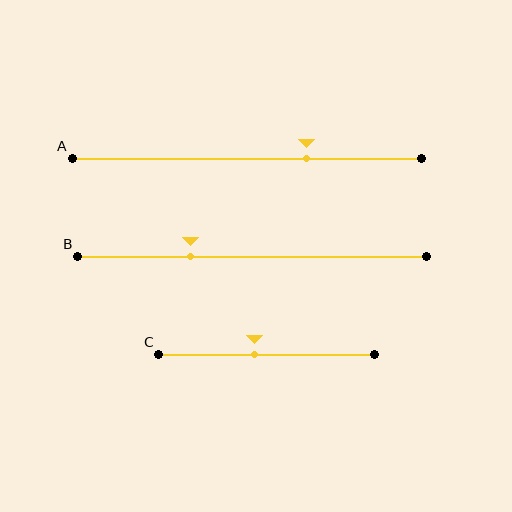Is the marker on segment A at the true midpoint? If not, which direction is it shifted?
No, the marker on segment A is shifted to the right by about 17% of the segment length.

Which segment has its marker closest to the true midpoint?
Segment C has its marker closest to the true midpoint.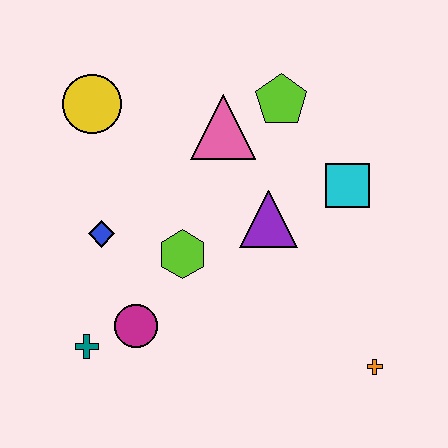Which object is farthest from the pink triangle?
The orange cross is farthest from the pink triangle.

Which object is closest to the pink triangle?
The lime pentagon is closest to the pink triangle.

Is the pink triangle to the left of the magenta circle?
No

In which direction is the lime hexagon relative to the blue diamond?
The lime hexagon is to the right of the blue diamond.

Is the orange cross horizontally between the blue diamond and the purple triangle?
No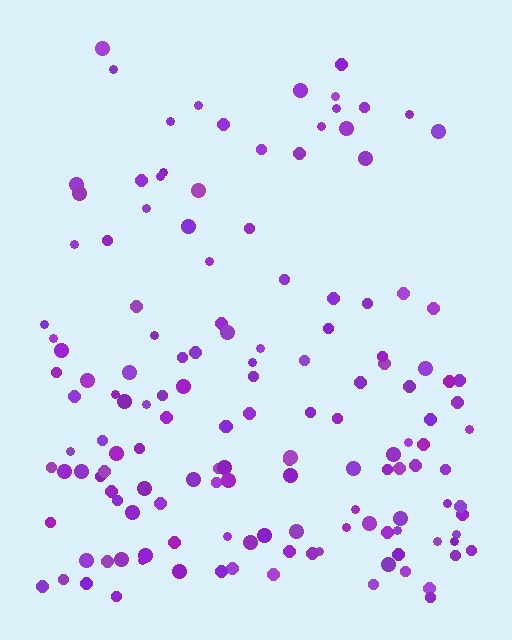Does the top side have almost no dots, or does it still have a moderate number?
Still a moderate number, just noticeably fewer than the bottom.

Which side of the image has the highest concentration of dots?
The bottom.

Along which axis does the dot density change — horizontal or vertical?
Vertical.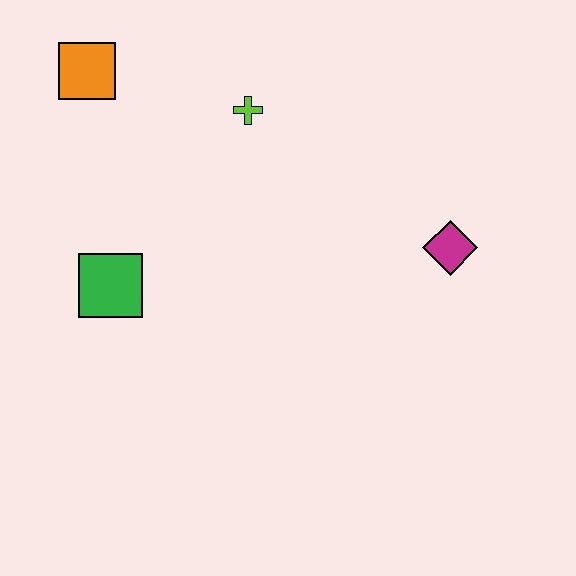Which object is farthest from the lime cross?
The magenta diamond is farthest from the lime cross.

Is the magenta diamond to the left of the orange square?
No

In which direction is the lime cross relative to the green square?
The lime cross is above the green square.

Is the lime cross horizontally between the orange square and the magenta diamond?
Yes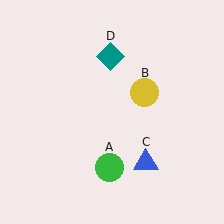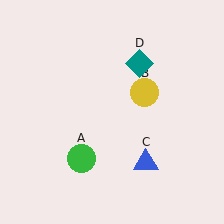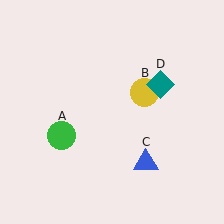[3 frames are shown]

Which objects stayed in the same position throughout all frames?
Yellow circle (object B) and blue triangle (object C) remained stationary.